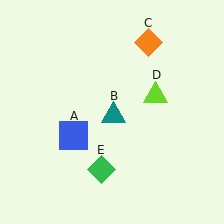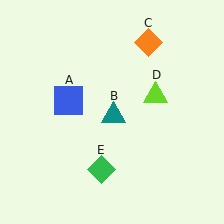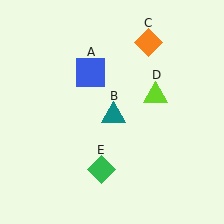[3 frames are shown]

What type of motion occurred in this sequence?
The blue square (object A) rotated clockwise around the center of the scene.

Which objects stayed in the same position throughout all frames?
Teal triangle (object B) and orange diamond (object C) and lime triangle (object D) and green diamond (object E) remained stationary.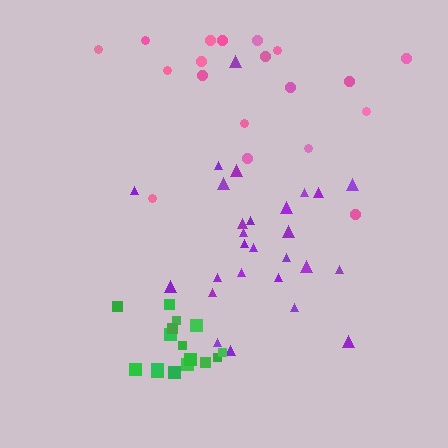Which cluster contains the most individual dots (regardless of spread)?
Purple (27).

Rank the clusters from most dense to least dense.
green, purple, pink.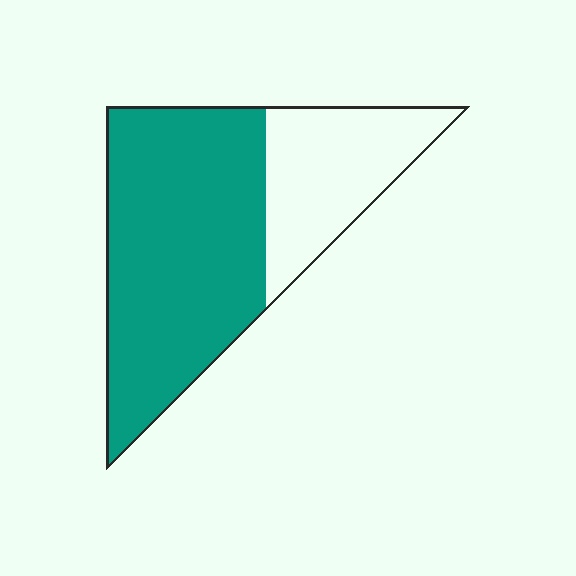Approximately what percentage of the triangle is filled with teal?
Approximately 70%.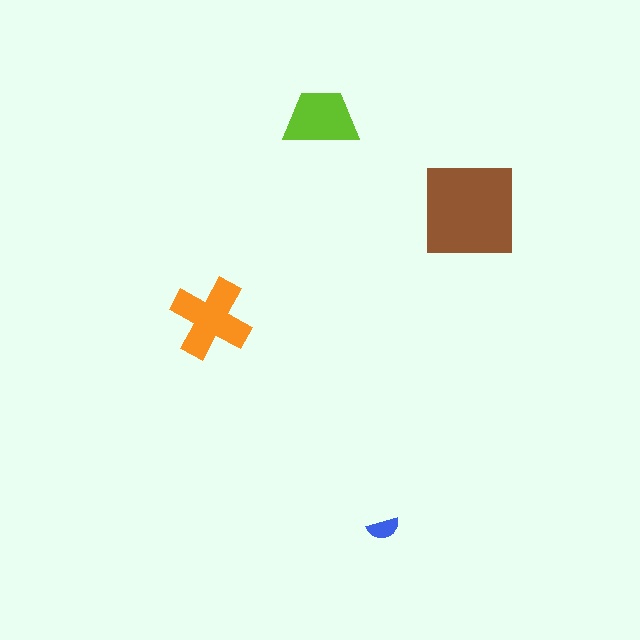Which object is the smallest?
The blue semicircle.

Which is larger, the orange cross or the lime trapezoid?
The orange cross.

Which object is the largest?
The brown square.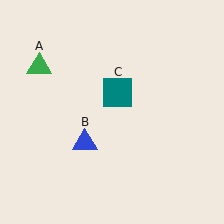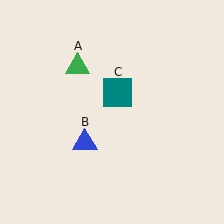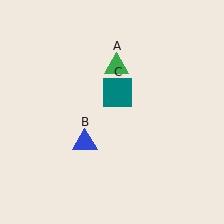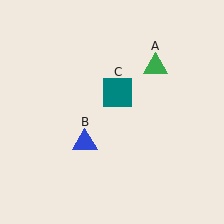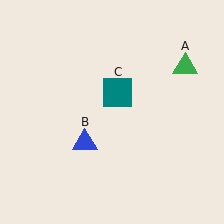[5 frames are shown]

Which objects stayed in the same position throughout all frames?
Blue triangle (object B) and teal square (object C) remained stationary.